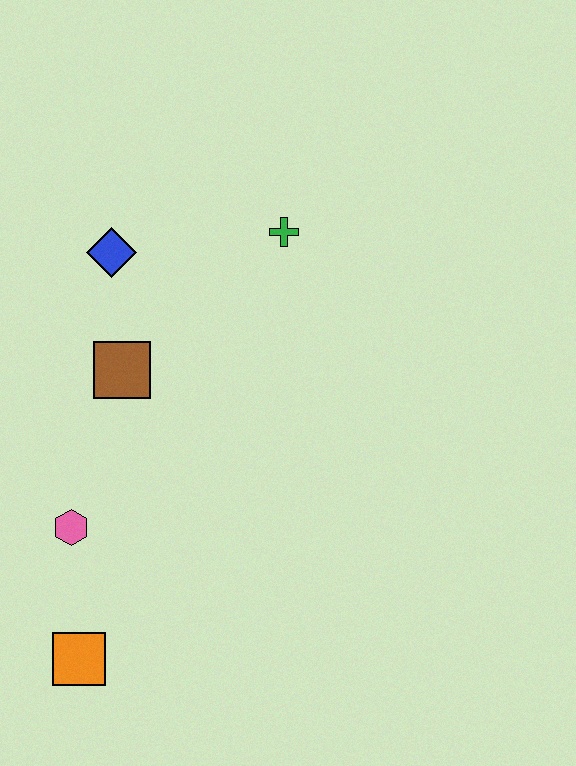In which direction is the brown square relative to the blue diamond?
The brown square is below the blue diamond.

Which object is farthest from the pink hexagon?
The green cross is farthest from the pink hexagon.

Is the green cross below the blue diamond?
No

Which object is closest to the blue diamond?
The brown square is closest to the blue diamond.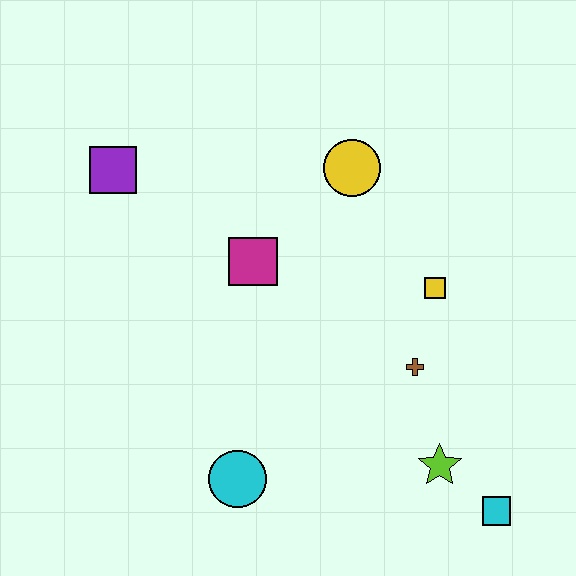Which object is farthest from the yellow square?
The purple square is farthest from the yellow square.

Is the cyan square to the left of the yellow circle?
No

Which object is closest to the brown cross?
The yellow square is closest to the brown cross.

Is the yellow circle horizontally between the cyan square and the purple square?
Yes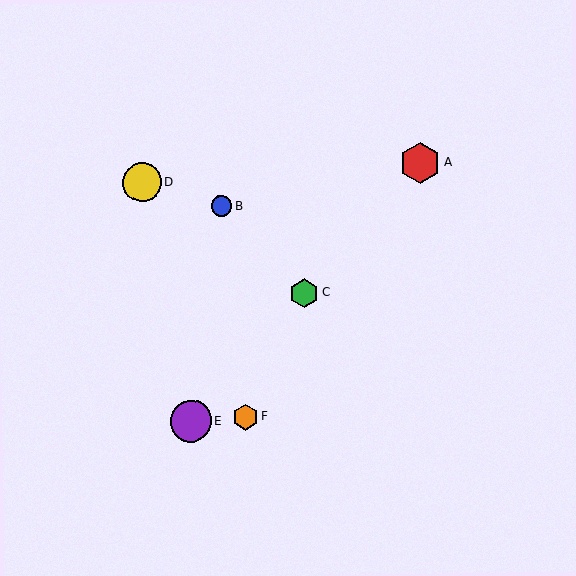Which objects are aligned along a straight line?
Objects A, C, E are aligned along a straight line.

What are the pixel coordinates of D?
Object D is at (142, 182).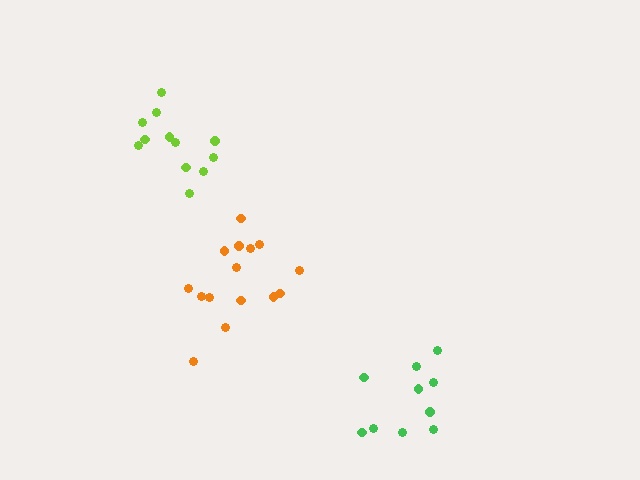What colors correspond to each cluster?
The clusters are colored: lime, orange, green.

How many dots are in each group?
Group 1: 12 dots, Group 2: 15 dots, Group 3: 10 dots (37 total).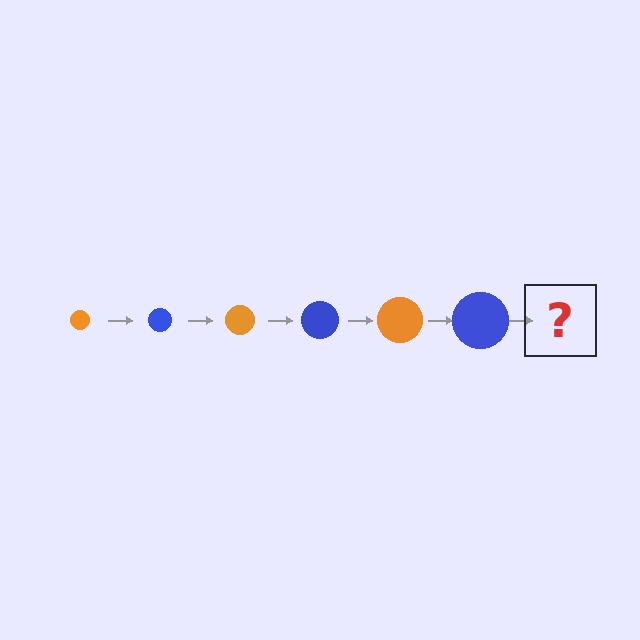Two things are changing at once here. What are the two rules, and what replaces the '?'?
The two rules are that the circle grows larger each step and the color cycles through orange and blue. The '?' should be an orange circle, larger than the previous one.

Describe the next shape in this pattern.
It should be an orange circle, larger than the previous one.